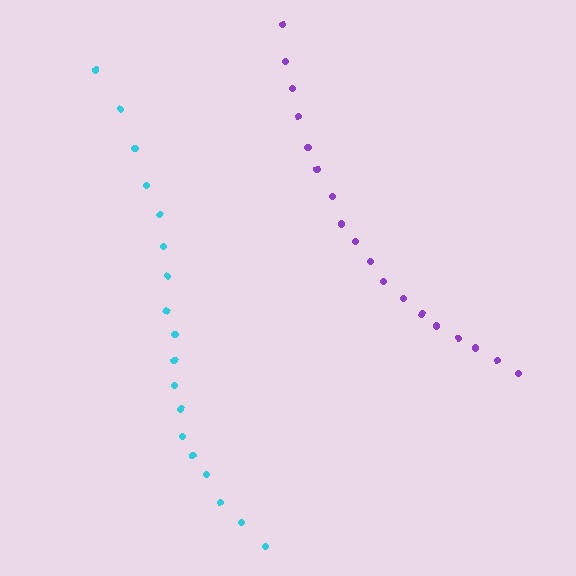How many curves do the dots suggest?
There are 2 distinct paths.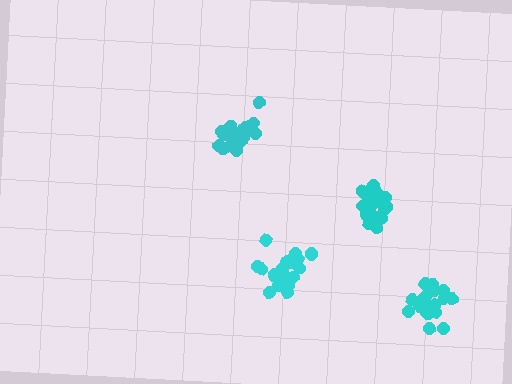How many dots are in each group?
Group 1: 19 dots, Group 2: 20 dots, Group 3: 18 dots, Group 4: 18 dots (75 total).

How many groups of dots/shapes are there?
There are 4 groups.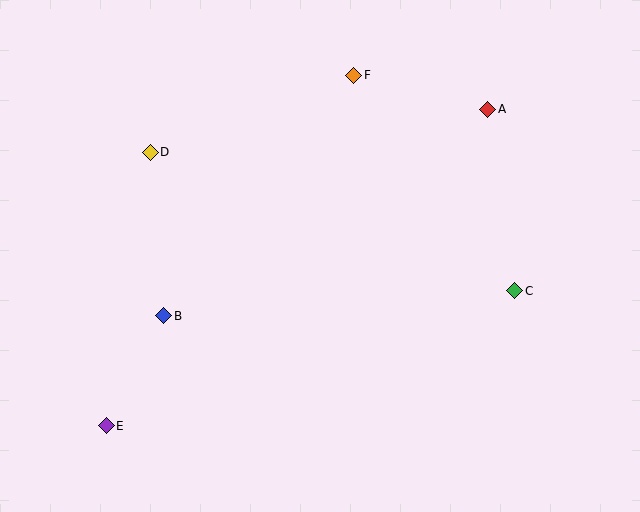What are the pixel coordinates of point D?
Point D is at (150, 152).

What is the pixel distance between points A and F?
The distance between A and F is 138 pixels.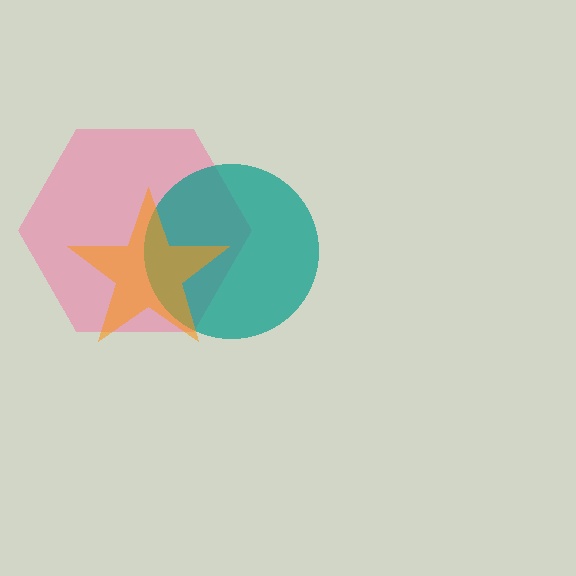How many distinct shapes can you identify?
There are 3 distinct shapes: a pink hexagon, a teal circle, an orange star.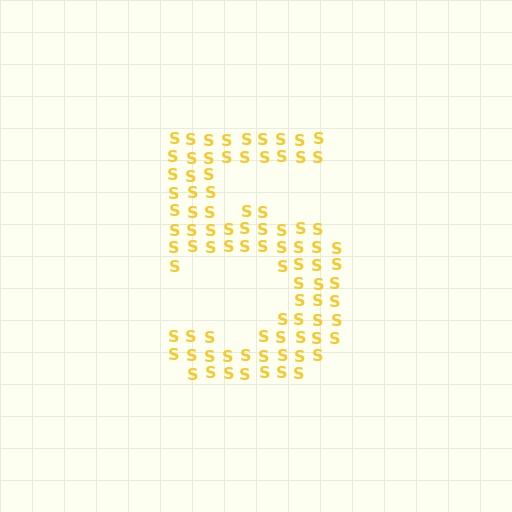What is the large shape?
The large shape is the digit 5.